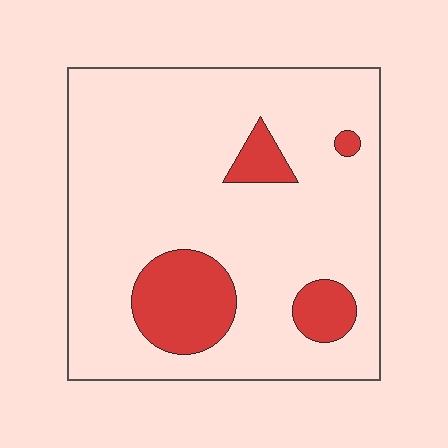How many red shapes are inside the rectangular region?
4.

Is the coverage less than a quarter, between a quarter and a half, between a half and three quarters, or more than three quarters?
Less than a quarter.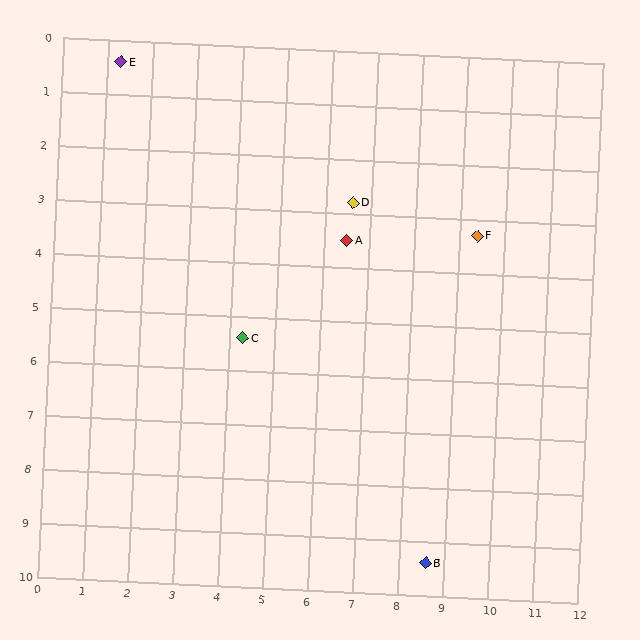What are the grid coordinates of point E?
Point E is at approximately (1.3, 0.4).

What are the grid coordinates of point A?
Point A is at approximately (6.5, 3.5).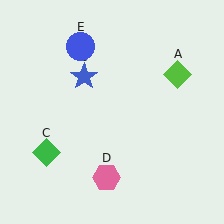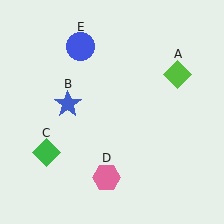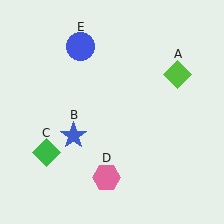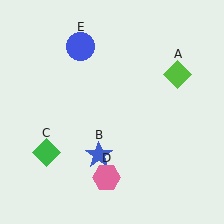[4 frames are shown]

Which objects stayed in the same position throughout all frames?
Lime diamond (object A) and green diamond (object C) and pink hexagon (object D) and blue circle (object E) remained stationary.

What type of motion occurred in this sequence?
The blue star (object B) rotated counterclockwise around the center of the scene.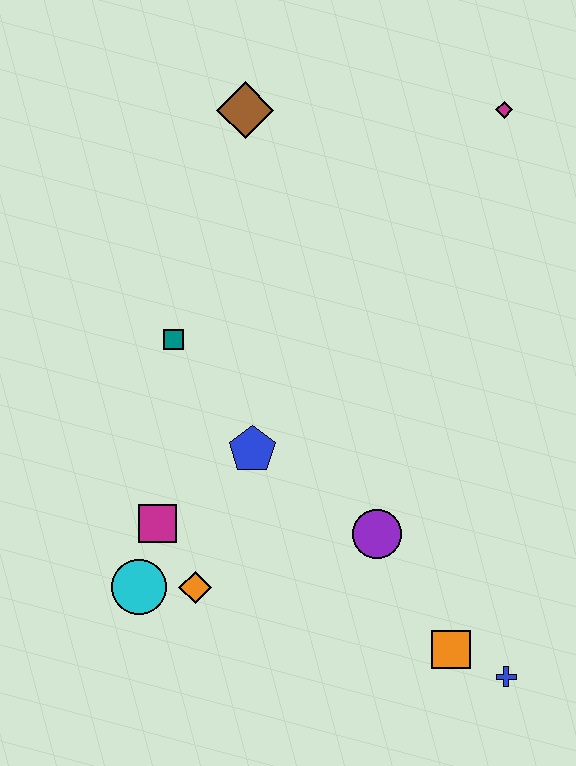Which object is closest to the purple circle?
The orange square is closest to the purple circle.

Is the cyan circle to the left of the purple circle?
Yes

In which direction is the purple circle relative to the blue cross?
The purple circle is above the blue cross.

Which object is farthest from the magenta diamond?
The cyan circle is farthest from the magenta diamond.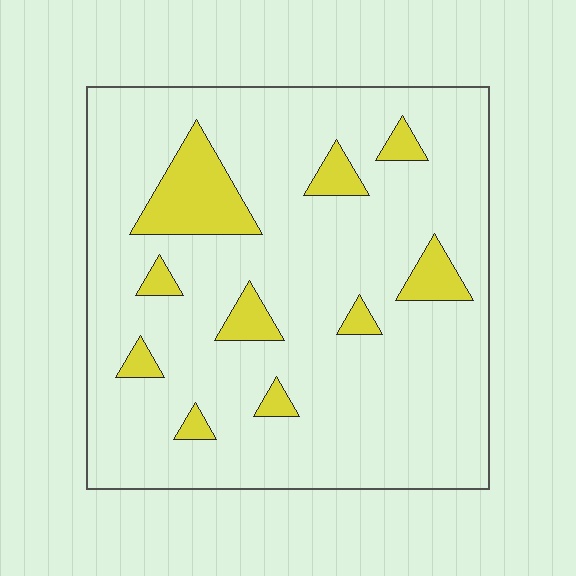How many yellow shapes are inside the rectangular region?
10.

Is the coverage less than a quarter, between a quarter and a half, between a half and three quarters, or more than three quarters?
Less than a quarter.